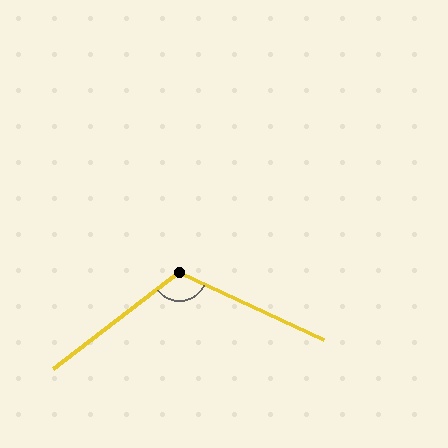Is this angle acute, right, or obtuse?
It is obtuse.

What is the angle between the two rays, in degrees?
Approximately 118 degrees.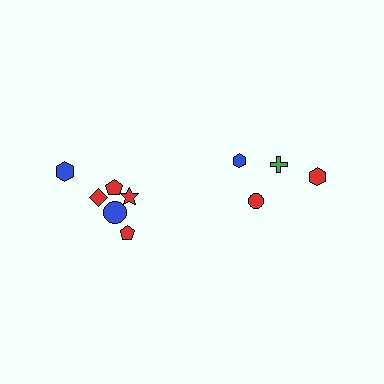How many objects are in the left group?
There are 6 objects.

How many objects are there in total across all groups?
There are 10 objects.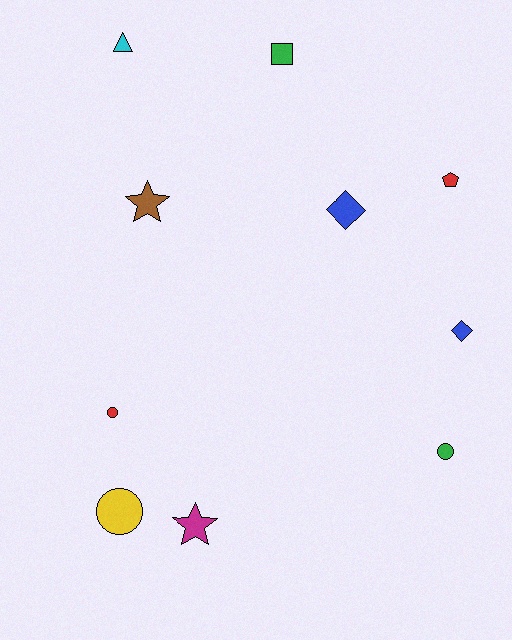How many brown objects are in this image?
There is 1 brown object.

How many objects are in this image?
There are 10 objects.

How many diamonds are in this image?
There are 2 diamonds.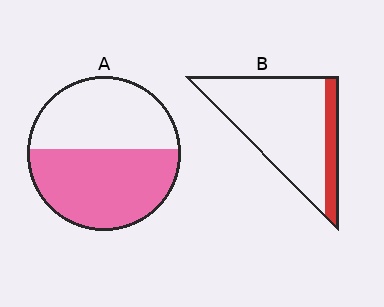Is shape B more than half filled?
No.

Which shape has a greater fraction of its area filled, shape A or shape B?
Shape A.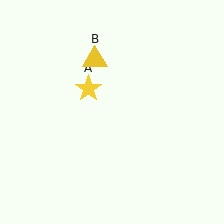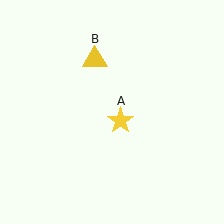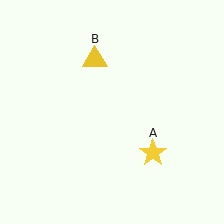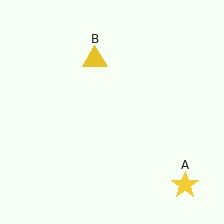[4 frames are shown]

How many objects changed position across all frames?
1 object changed position: yellow star (object A).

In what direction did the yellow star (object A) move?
The yellow star (object A) moved down and to the right.